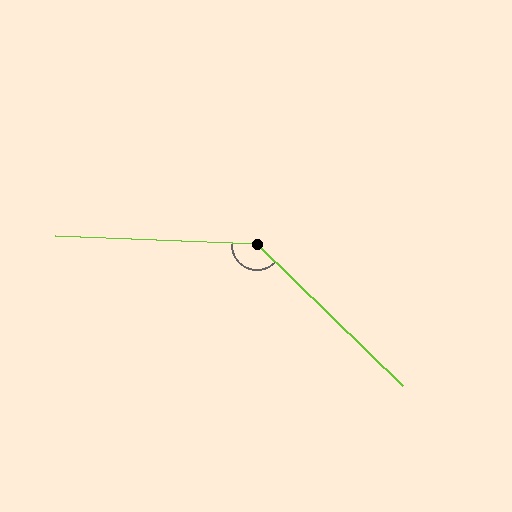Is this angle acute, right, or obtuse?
It is obtuse.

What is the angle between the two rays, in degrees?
Approximately 138 degrees.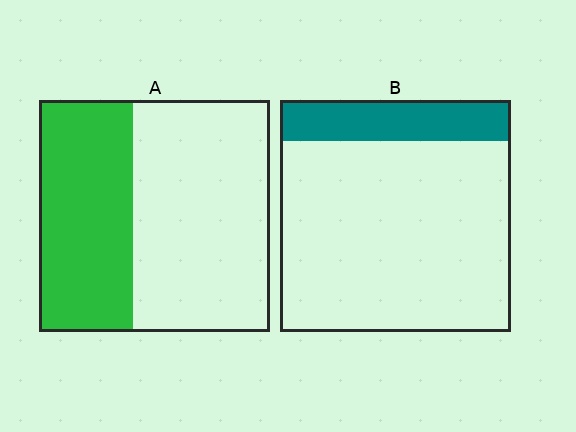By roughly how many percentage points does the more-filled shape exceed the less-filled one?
By roughly 25 percentage points (A over B).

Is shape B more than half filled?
No.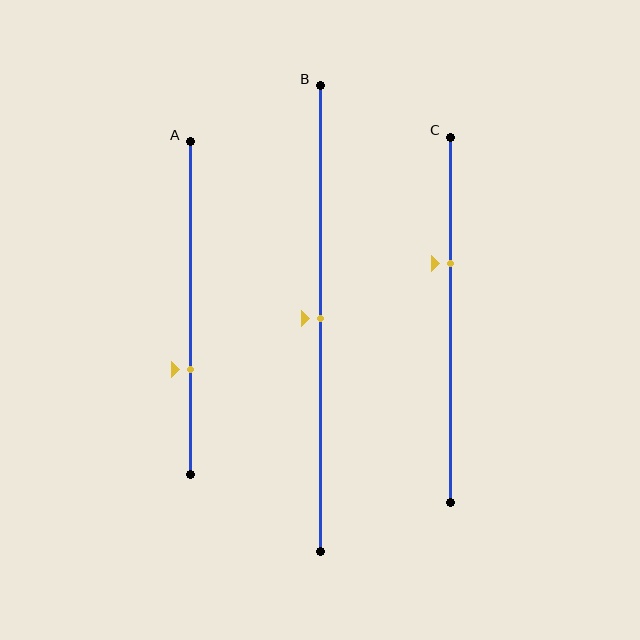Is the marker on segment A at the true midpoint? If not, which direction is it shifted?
No, the marker on segment A is shifted downward by about 19% of the segment length.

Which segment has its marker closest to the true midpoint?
Segment B has its marker closest to the true midpoint.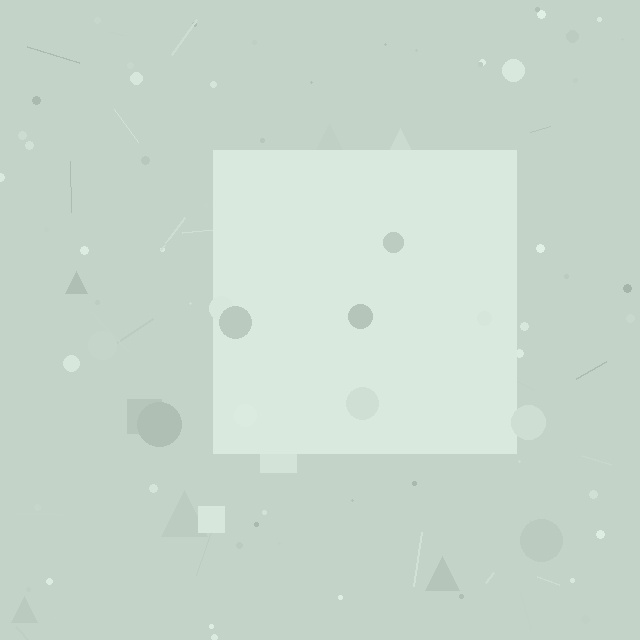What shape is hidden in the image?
A square is hidden in the image.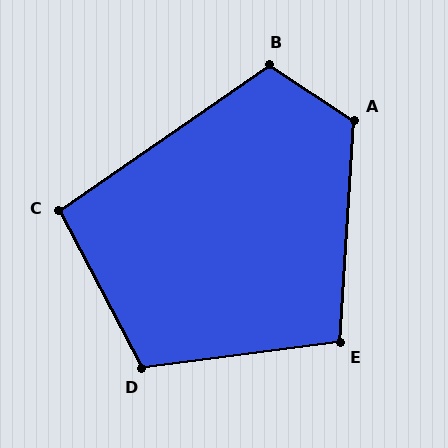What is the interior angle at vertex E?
Approximately 101 degrees (obtuse).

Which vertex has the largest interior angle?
A, at approximately 120 degrees.